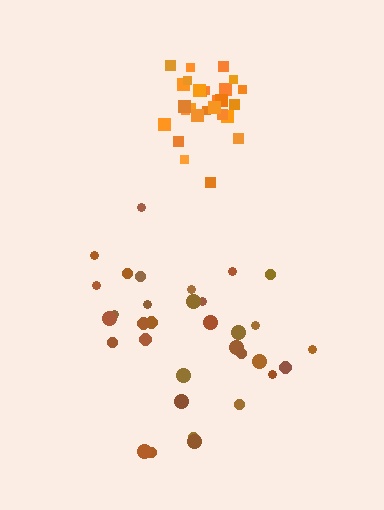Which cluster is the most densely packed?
Orange.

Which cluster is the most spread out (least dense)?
Brown.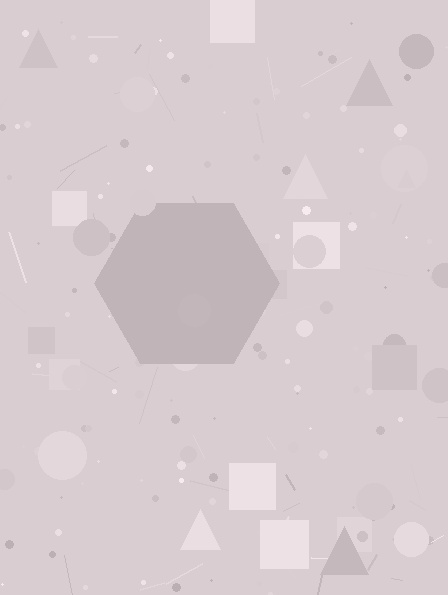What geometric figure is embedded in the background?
A hexagon is embedded in the background.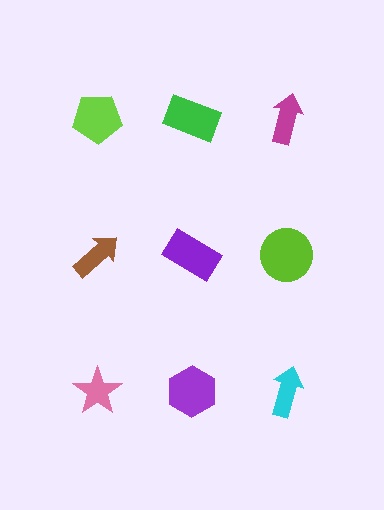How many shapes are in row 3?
3 shapes.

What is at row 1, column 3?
A magenta arrow.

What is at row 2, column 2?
A purple rectangle.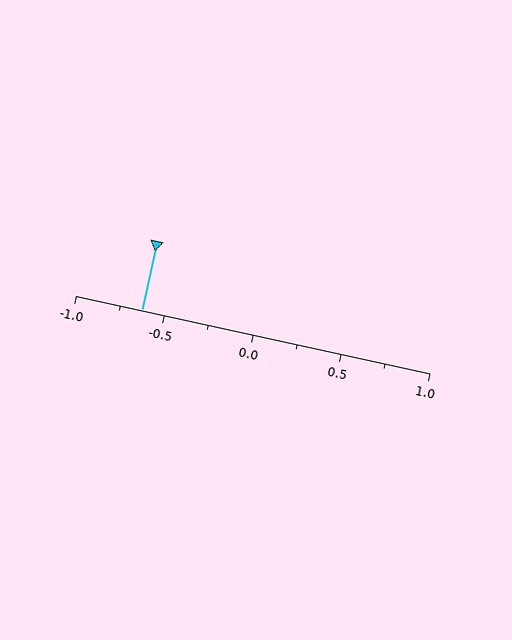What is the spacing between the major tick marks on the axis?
The major ticks are spaced 0.5 apart.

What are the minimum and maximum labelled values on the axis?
The axis runs from -1.0 to 1.0.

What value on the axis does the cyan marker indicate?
The marker indicates approximately -0.62.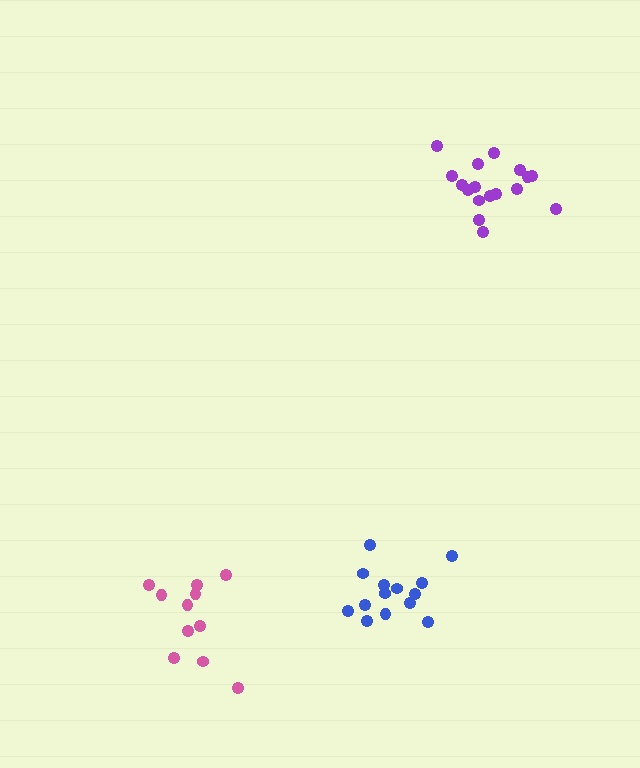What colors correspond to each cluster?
The clusters are colored: purple, blue, pink.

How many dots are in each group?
Group 1: 17 dots, Group 2: 14 dots, Group 3: 11 dots (42 total).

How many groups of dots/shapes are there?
There are 3 groups.